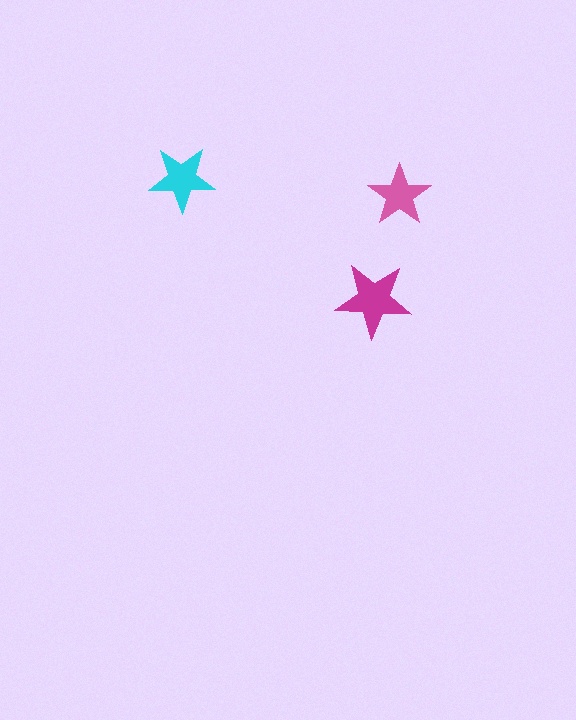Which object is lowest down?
The magenta star is bottommost.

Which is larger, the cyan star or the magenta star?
The magenta one.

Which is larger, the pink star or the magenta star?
The magenta one.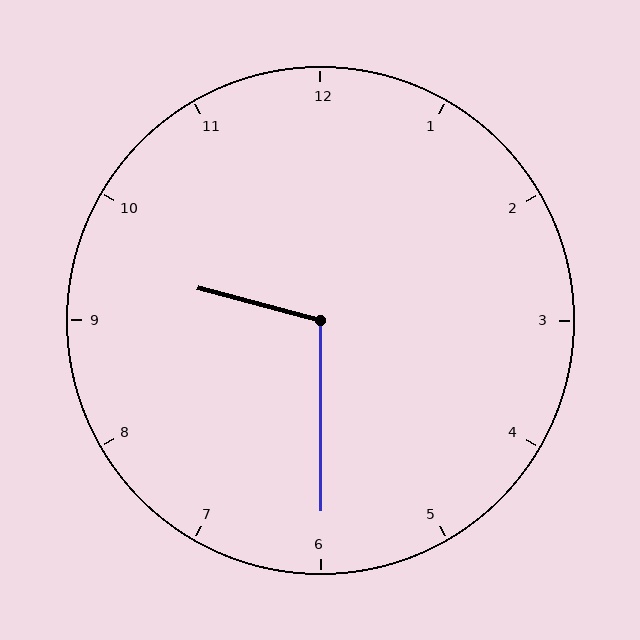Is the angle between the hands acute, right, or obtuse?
It is obtuse.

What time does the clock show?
9:30.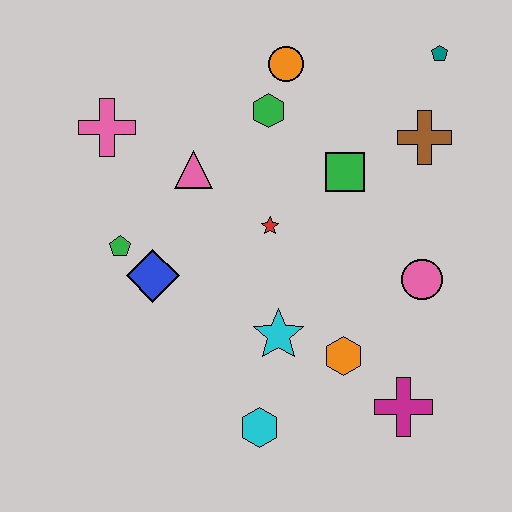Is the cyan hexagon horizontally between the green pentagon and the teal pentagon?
Yes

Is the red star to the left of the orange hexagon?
Yes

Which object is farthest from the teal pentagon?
The cyan hexagon is farthest from the teal pentagon.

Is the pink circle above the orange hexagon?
Yes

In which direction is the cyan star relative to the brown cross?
The cyan star is below the brown cross.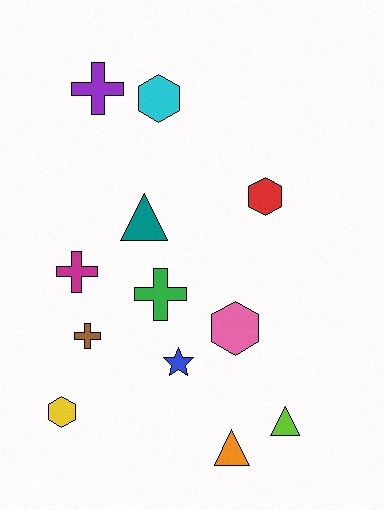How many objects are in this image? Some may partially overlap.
There are 12 objects.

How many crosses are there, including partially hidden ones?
There are 4 crosses.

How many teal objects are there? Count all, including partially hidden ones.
There is 1 teal object.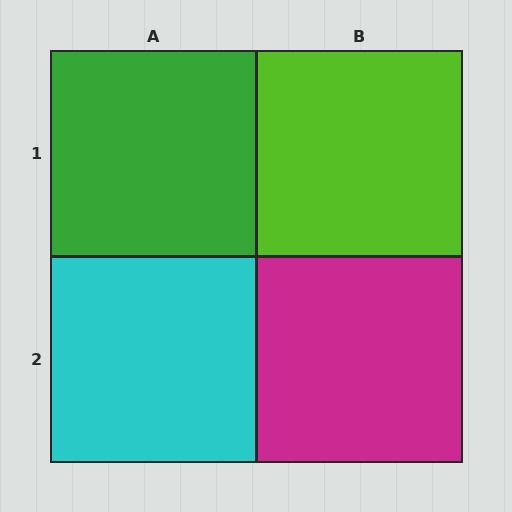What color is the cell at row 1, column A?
Green.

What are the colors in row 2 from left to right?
Cyan, magenta.